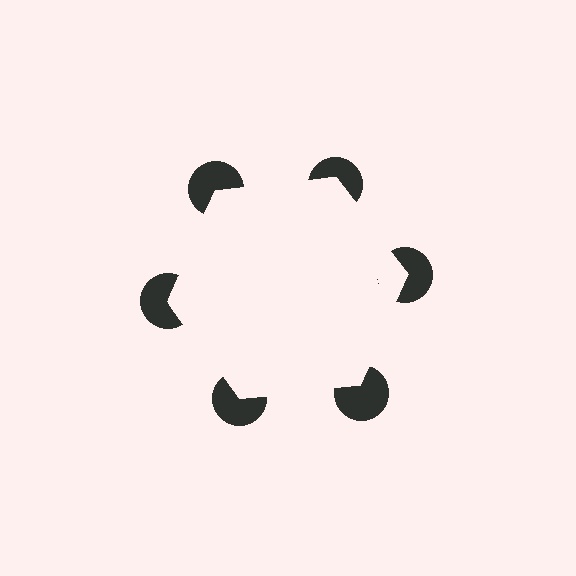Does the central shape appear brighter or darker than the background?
It typically appears slightly brighter than the background, even though no actual brightness change is drawn.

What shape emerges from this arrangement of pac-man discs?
An illusory hexagon — its edges are inferred from the aligned wedge cuts in the pac-man discs, not physically drawn.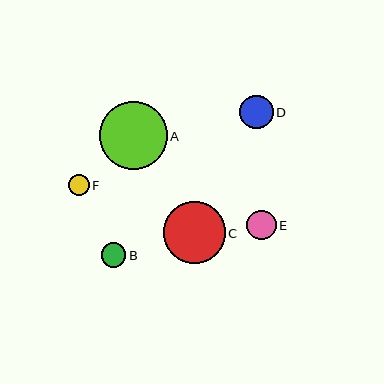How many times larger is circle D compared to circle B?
Circle D is approximately 1.4 times the size of circle B.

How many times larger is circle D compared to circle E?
Circle D is approximately 1.1 times the size of circle E.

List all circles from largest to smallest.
From largest to smallest: A, C, D, E, B, F.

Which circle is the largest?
Circle A is the largest with a size of approximately 68 pixels.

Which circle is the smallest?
Circle F is the smallest with a size of approximately 21 pixels.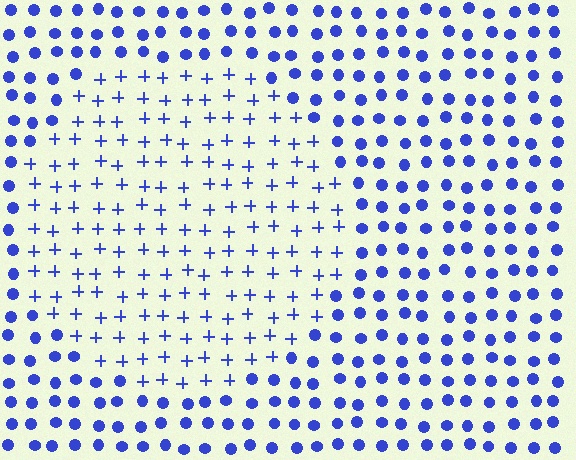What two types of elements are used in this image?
The image uses plus signs inside the circle region and circles outside it.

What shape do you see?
I see a circle.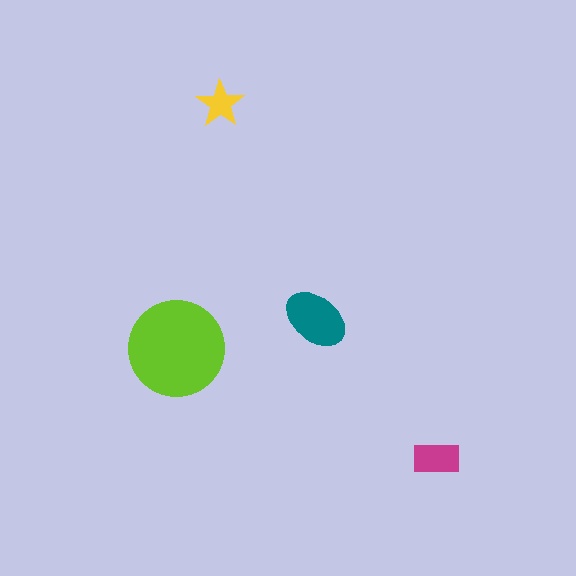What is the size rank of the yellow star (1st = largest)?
4th.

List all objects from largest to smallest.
The lime circle, the teal ellipse, the magenta rectangle, the yellow star.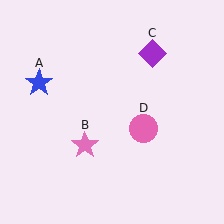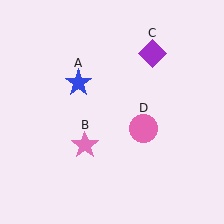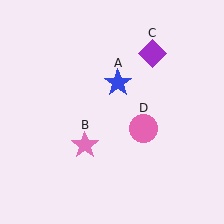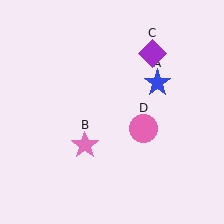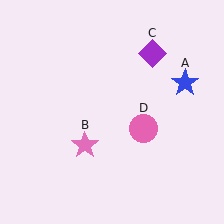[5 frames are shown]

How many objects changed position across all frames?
1 object changed position: blue star (object A).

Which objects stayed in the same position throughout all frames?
Pink star (object B) and purple diamond (object C) and pink circle (object D) remained stationary.